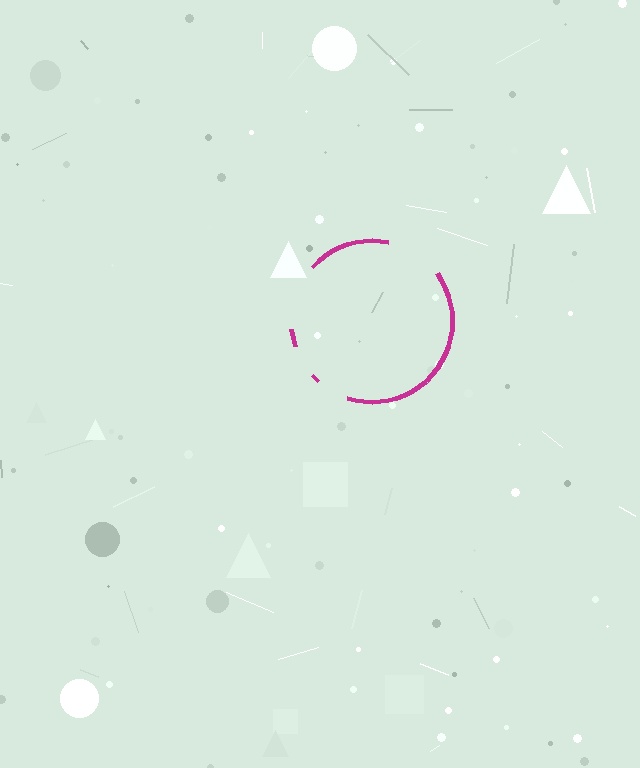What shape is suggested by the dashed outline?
The dashed outline suggests a circle.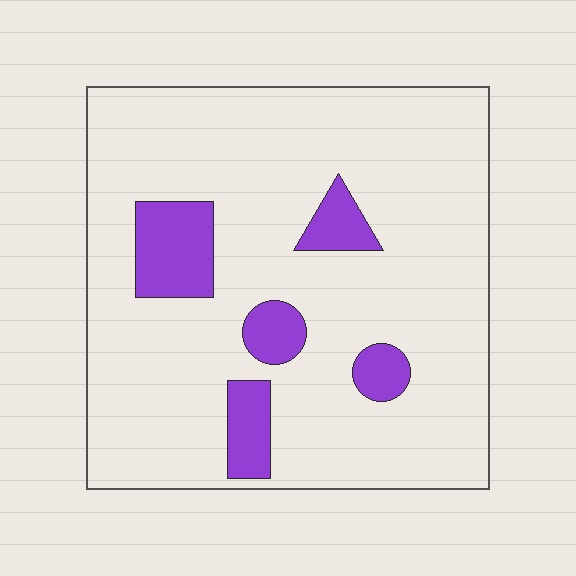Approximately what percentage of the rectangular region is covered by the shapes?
Approximately 15%.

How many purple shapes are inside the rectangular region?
5.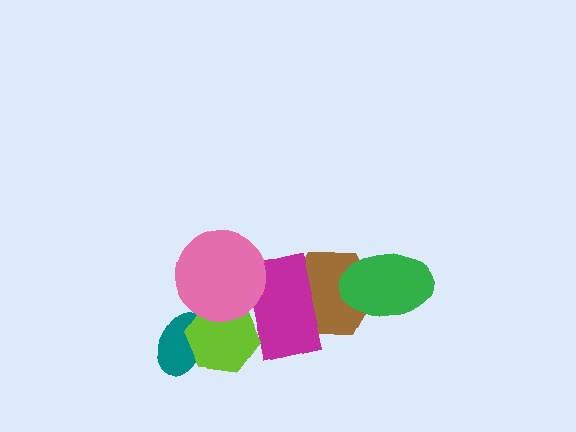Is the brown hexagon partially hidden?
Yes, it is partially covered by another shape.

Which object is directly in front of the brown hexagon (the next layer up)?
The magenta rectangle is directly in front of the brown hexagon.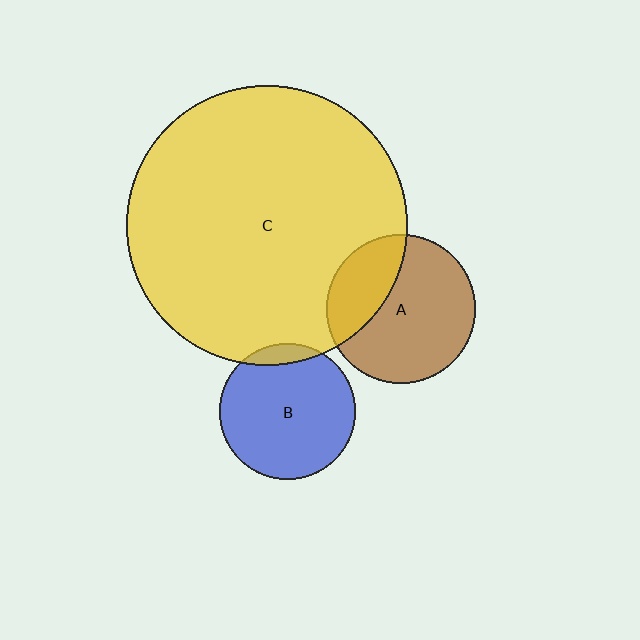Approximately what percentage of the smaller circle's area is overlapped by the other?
Approximately 30%.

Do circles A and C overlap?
Yes.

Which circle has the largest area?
Circle C (yellow).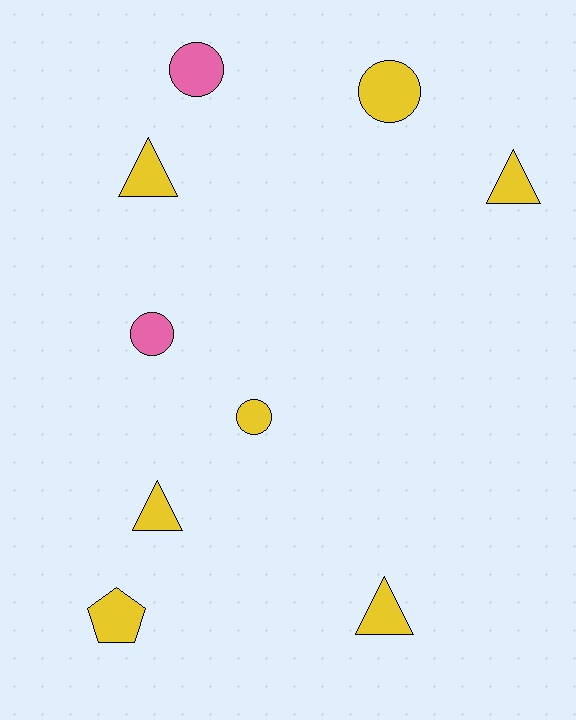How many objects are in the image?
There are 9 objects.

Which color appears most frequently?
Yellow, with 7 objects.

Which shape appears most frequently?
Triangle, with 4 objects.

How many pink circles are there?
There are 2 pink circles.